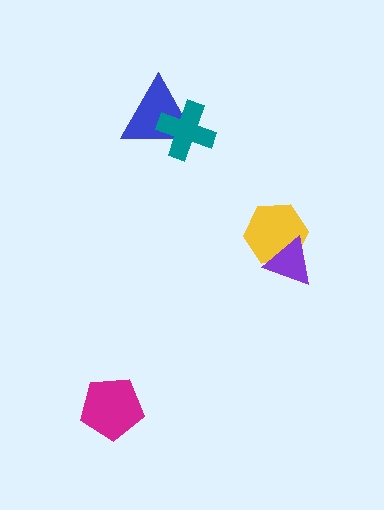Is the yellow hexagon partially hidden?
Yes, it is partially covered by another shape.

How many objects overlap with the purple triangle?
1 object overlaps with the purple triangle.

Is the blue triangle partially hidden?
Yes, it is partially covered by another shape.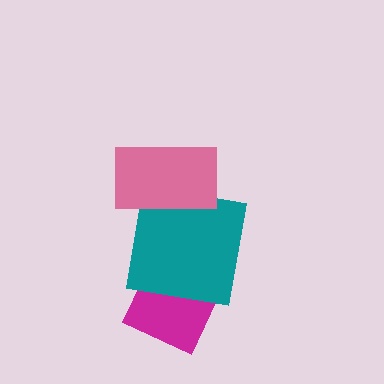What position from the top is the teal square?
The teal square is 2nd from the top.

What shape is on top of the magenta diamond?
The teal square is on top of the magenta diamond.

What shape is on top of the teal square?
The pink rectangle is on top of the teal square.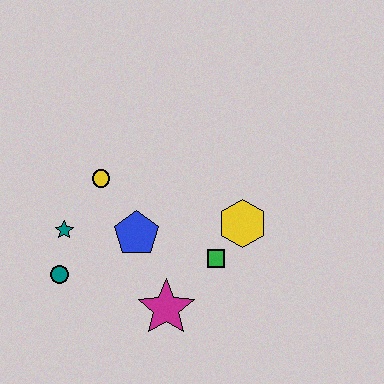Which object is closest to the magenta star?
The green square is closest to the magenta star.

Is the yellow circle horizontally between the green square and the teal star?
Yes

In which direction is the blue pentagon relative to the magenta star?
The blue pentagon is above the magenta star.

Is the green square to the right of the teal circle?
Yes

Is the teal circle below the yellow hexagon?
Yes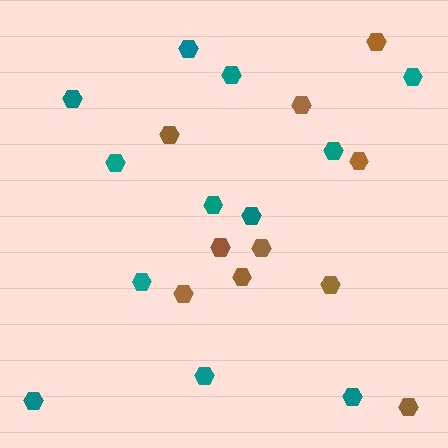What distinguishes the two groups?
There are 2 groups: one group of brown hexagons (10) and one group of teal hexagons (12).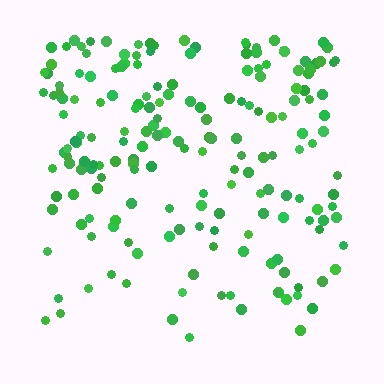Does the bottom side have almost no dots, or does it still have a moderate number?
Still a moderate number, just noticeably fewer than the top.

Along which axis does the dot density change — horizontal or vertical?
Vertical.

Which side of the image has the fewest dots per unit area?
The bottom.